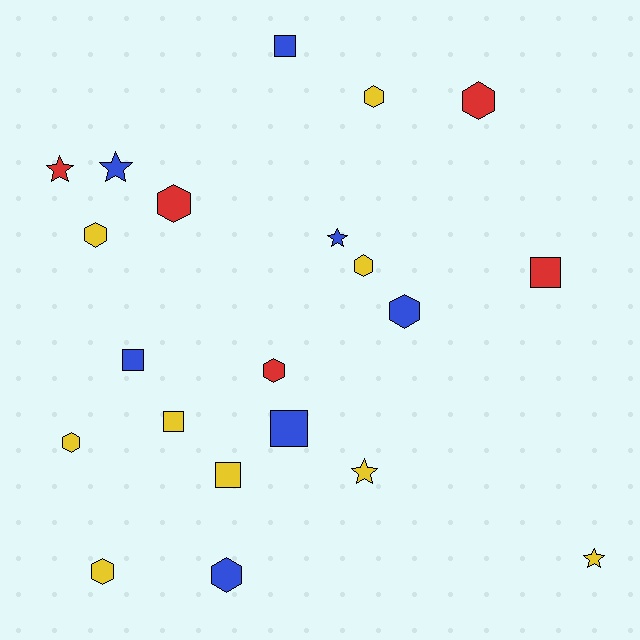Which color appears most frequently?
Yellow, with 9 objects.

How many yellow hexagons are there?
There are 5 yellow hexagons.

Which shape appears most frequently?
Hexagon, with 10 objects.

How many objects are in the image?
There are 21 objects.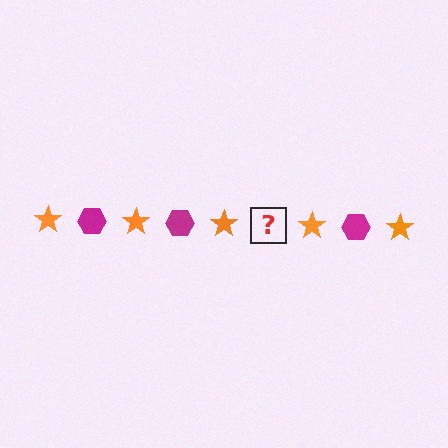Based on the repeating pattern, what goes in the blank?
The blank should be a magenta hexagon.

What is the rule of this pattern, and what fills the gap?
The rule is that the pattern alternates between orange star and magenta hexagon. The gap should be filled with a magenta hexagon.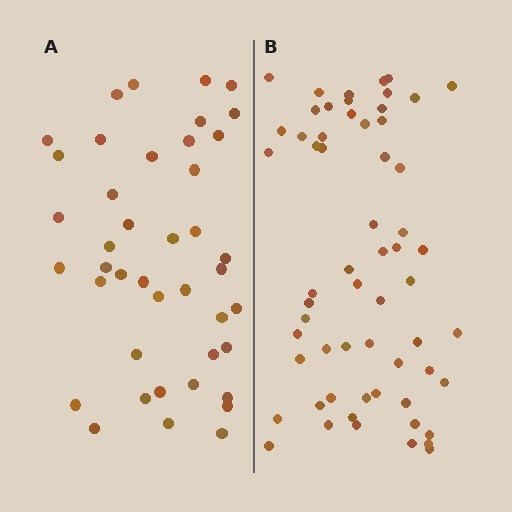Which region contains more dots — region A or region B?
Region B (the right region) has more dots.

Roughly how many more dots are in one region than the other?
Region B has approximately 20 more dots than region A.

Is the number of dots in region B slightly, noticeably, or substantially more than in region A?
Region B has noticeably more, but not dramatically so. The ratio is roughly 1.4 to 1.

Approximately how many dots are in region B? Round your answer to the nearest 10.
About 60 dots.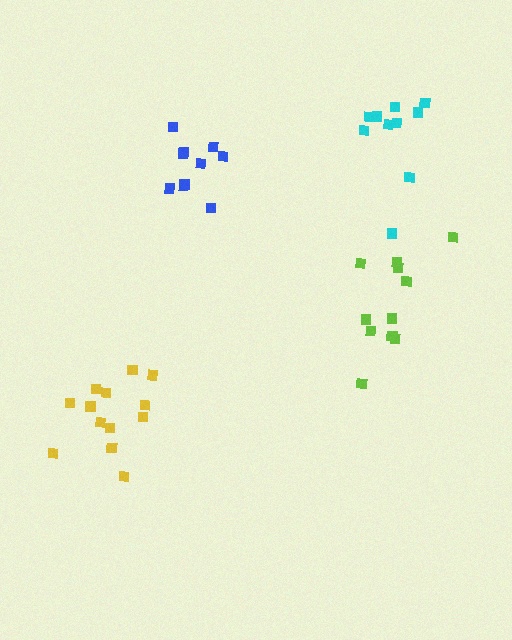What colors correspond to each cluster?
The clusters are colored: cyan, lime, yellow, blue.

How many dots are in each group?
Group 1: 11 dots, Group 2: 11 dots, Group 3: 13 dots, Group 4: 10 dots (45 total).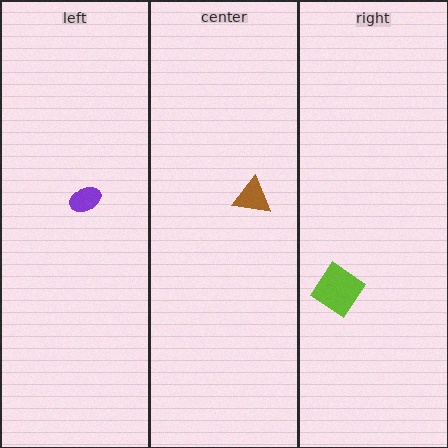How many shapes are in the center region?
1.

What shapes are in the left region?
The purple ellipse.